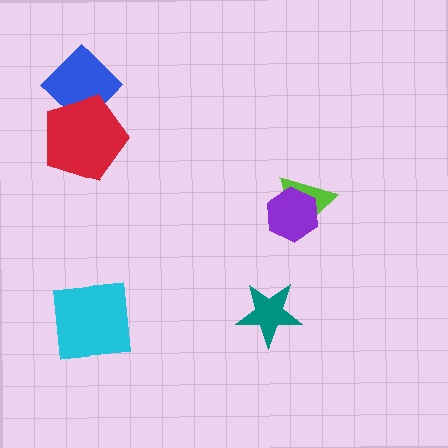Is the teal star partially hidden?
No, no other shape covers it.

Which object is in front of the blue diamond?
The red pentagon is in front of the blue diamond.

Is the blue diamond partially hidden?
Yes, it is partially covered by another shape.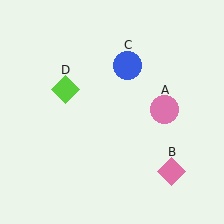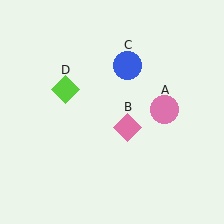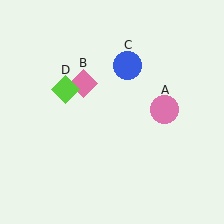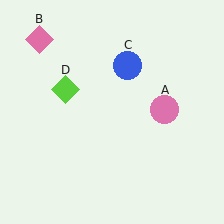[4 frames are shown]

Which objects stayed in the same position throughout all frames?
Pink circle (object A) and blue circle (object C) and lime diamond (object D) remained stationary.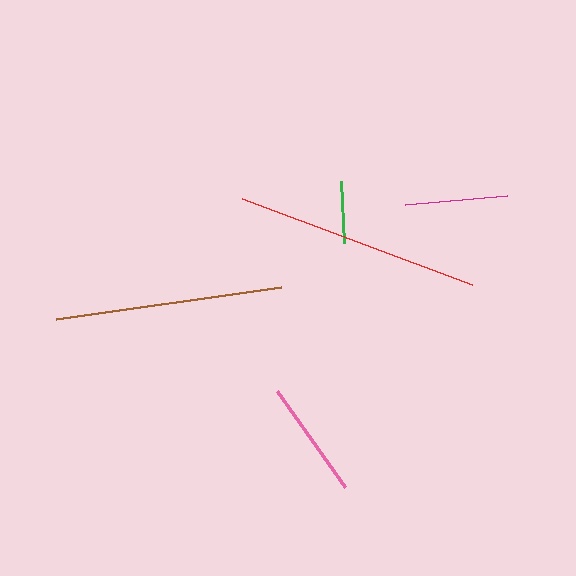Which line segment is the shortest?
The green line is the shortest at approximately 62 pixels.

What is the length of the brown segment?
The brown segment is approximately 228 pixels long.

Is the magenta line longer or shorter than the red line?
The red line is longer than the magenta line.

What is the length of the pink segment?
The pink segment is approximately 117 pixels long.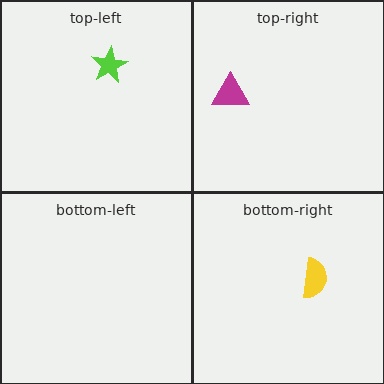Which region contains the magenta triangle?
The top-right region.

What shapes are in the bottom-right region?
The yellow semicircle.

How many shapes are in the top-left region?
1.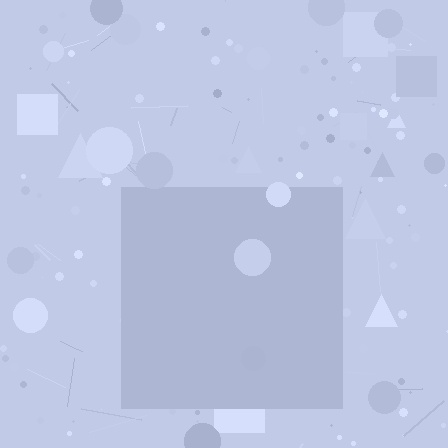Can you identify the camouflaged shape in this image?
The camouflaged shape is a square.